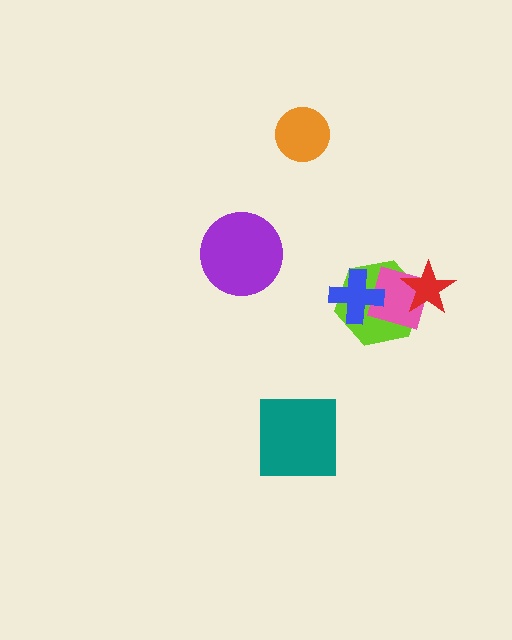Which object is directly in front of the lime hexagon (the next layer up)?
The pink diamond is directly in front of the lime hexagon.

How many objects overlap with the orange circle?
0 objects overlap with the orange circle.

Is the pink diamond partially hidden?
Yes, it is partially covered by another shape.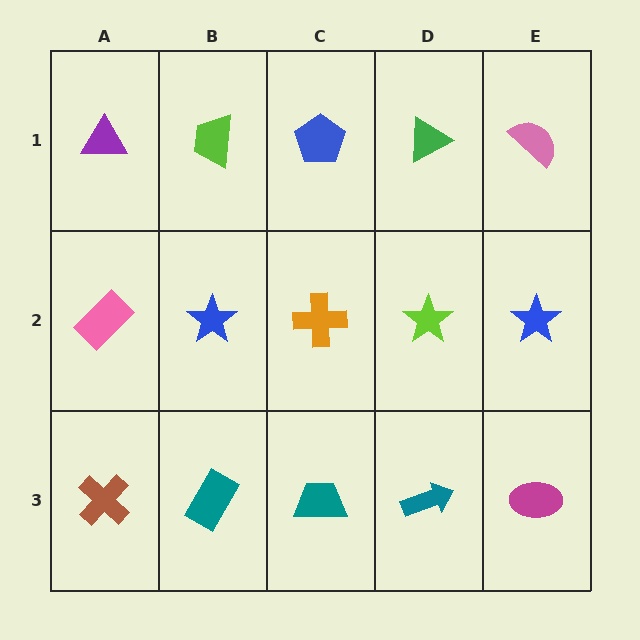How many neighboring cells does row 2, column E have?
3.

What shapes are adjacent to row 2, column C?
A blue pentagon (row 1, column C), a teal trapezoid (row 3, column C), a blue star (row 2, column B), a lime star (row 2, column D).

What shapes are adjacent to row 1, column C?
An orange cross (row 2, column C), a lime trapezoid (row 1, column B), a green triangle (row 1, column D).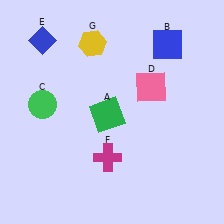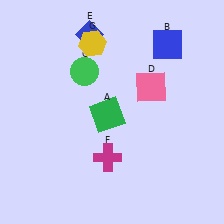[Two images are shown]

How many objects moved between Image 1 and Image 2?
2 objects moved between the two images.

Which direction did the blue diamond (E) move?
The blue diamond (E) moved right.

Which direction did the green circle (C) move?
The green circle (C) moved right.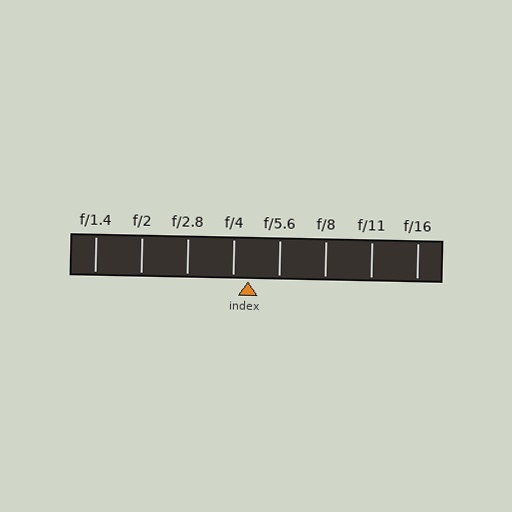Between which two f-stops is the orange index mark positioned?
The index mark is between f/4 and f/5.6.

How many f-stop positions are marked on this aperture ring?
There are 8 f-stop positions marked.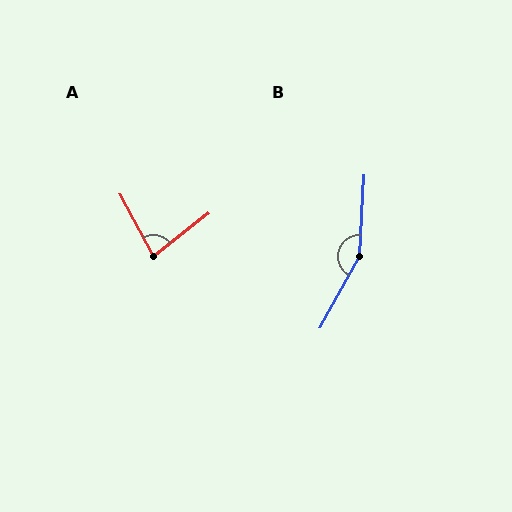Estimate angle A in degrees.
Approximately 80 degrees.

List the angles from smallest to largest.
A (80°), B (154°).